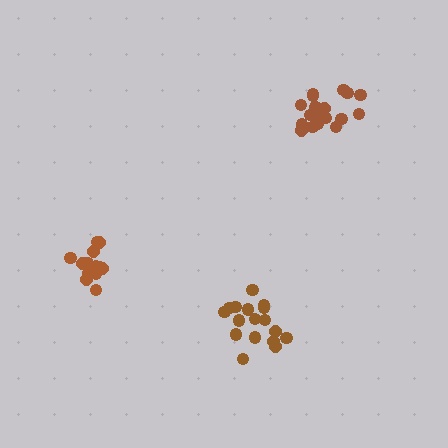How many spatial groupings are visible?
There are 3 spatial groupings.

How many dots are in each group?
Group 1: 17 dots, Group 2: 20 dots, Group 3: 17 dots (54 total).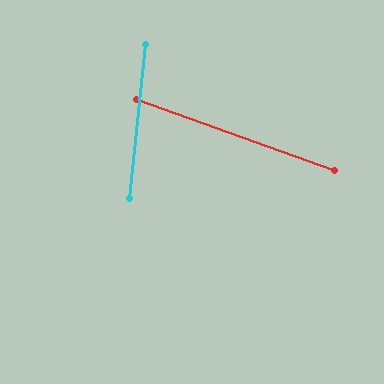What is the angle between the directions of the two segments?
Approximately 76 degrees.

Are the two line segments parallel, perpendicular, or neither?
Neither parallel nor perpendicular — they differ by about 76°.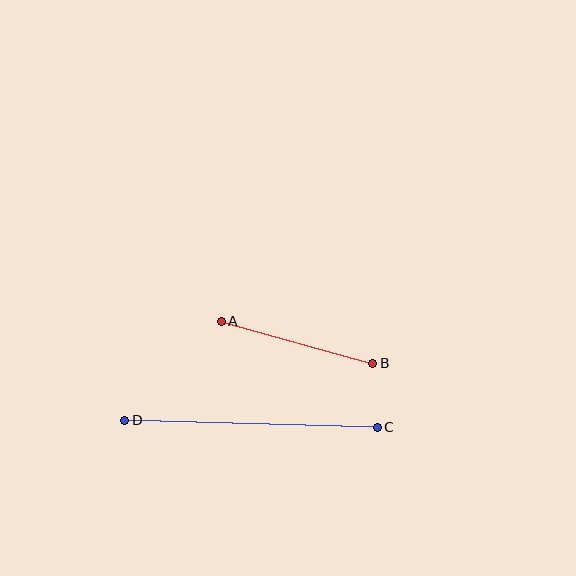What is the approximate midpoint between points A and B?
The midpoint is at approximately (297, 342) pixels.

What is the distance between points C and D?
The distance is approximately 252 pixels.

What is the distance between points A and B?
The distance is approximately 157 pixels.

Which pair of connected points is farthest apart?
Points C and D are farthest apart.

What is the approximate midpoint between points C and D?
The midpoint is at approximately (251, 424) pixels.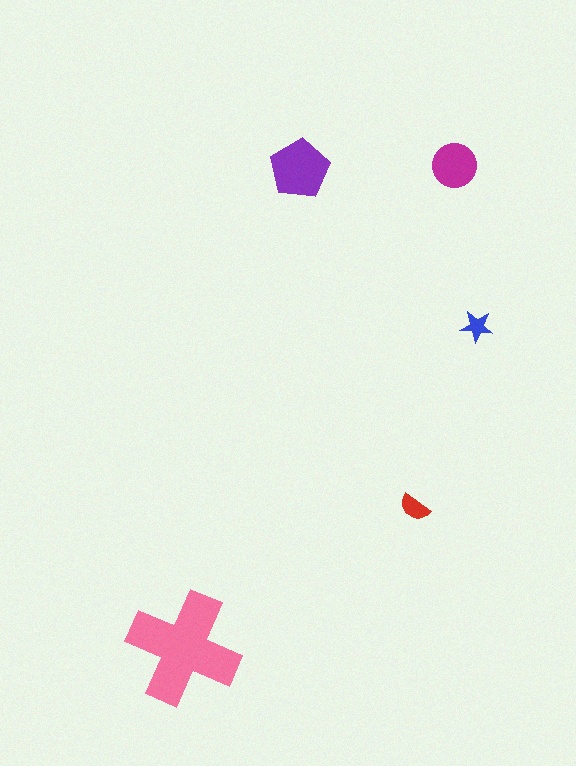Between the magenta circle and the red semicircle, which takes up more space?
The magenta circle.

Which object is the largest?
The pink cross.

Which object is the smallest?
The blue star.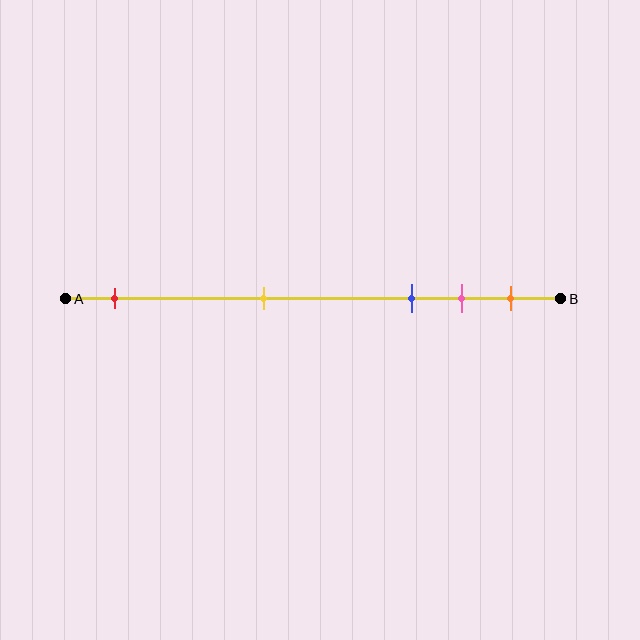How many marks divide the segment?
There are 5 marks dividing the segment.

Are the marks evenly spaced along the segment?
No, the marks are not evenly spaced.